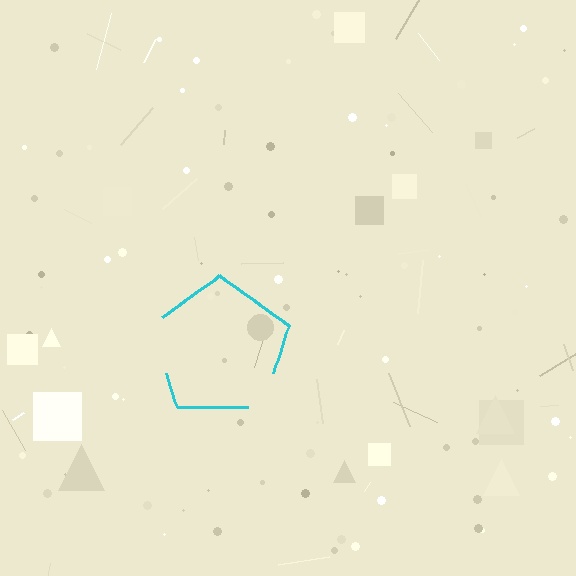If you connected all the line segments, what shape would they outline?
They would outline a pentagon.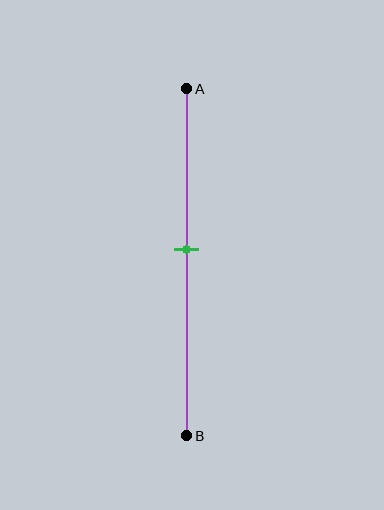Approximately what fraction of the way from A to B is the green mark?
The green mark is approximately 45% of the way from A to B.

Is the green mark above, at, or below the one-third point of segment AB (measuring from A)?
The green mark is below the one-third point of segment AB.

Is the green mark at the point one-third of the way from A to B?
No, the mark is at about 45% from A, not at the 33% one-third point.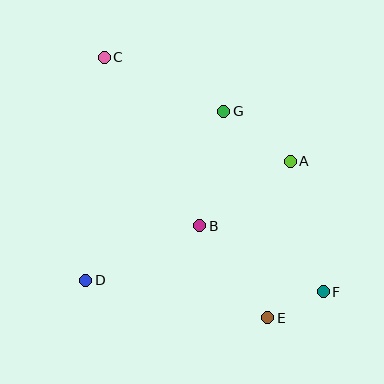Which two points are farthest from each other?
Points C and F are farthest from each other.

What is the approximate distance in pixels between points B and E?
The distance between B and E is approximately 115 pixels.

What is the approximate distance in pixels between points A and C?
The distance between A and C is approximately 213 pixels.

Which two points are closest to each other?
Points E and F are closest to each other.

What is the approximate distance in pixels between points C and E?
The distance between C and E is approximately 307 pixels.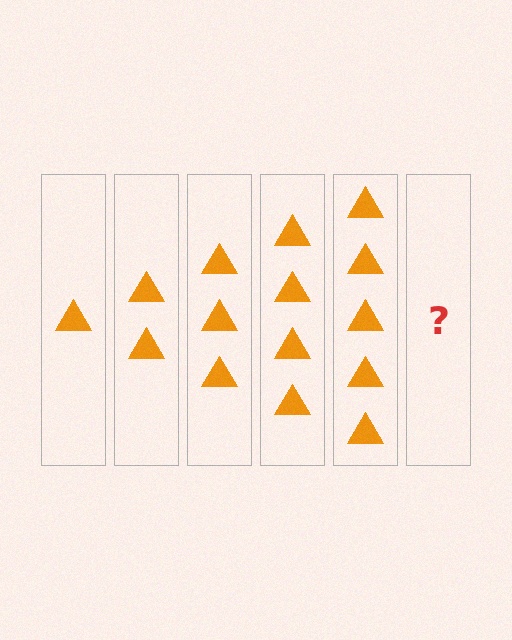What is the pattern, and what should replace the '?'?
The pattern is that each step adds one more triangle. The '?' should be 6 triangles.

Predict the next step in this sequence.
The next step is 6 triangles.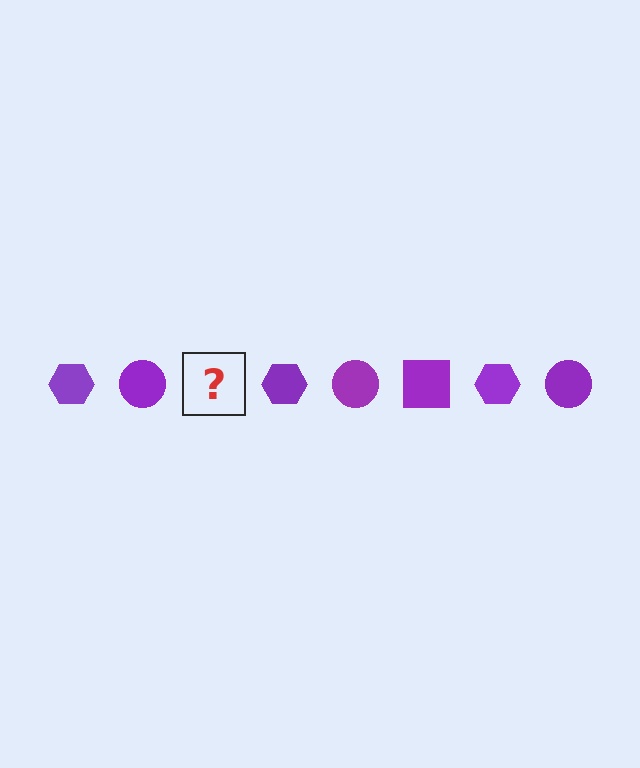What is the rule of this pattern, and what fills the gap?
The rule is that the pattern cycles through hexagon, circle, square shapes in purple. The gap should be filled with a purple square.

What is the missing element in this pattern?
The missing element is a purple square.